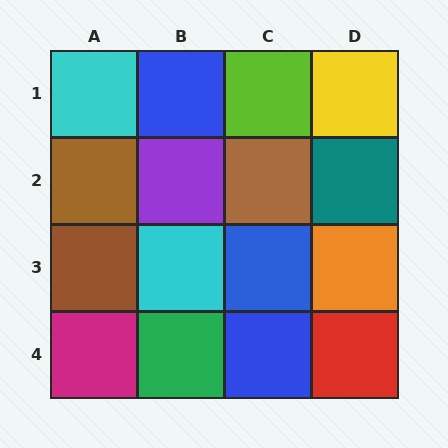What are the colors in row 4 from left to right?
Magenta, green, blue, red.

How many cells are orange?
1 cell is orange.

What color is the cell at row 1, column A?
Cyan.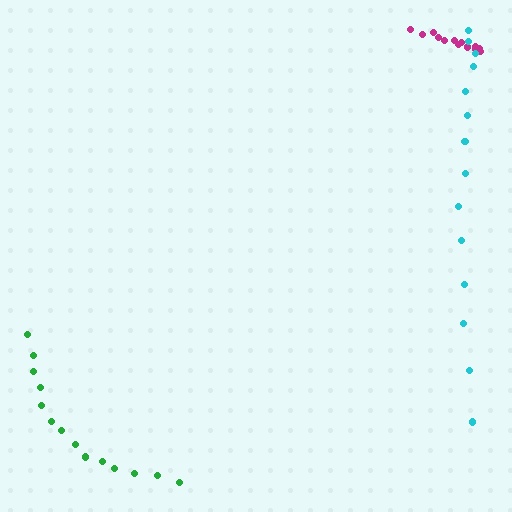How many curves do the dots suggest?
There are 3 distinct paths.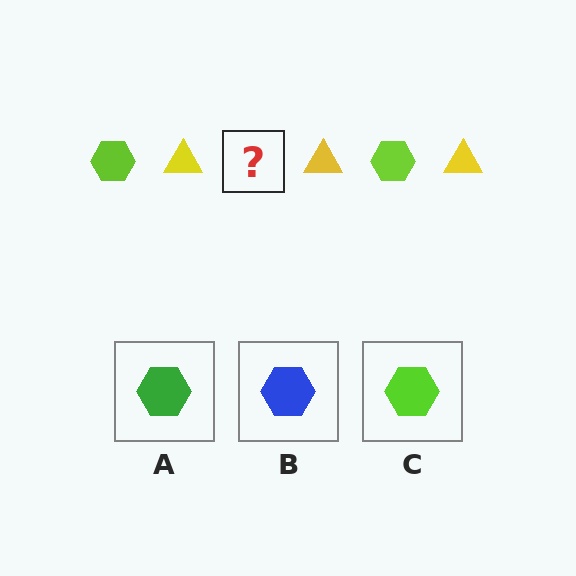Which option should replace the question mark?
Option C.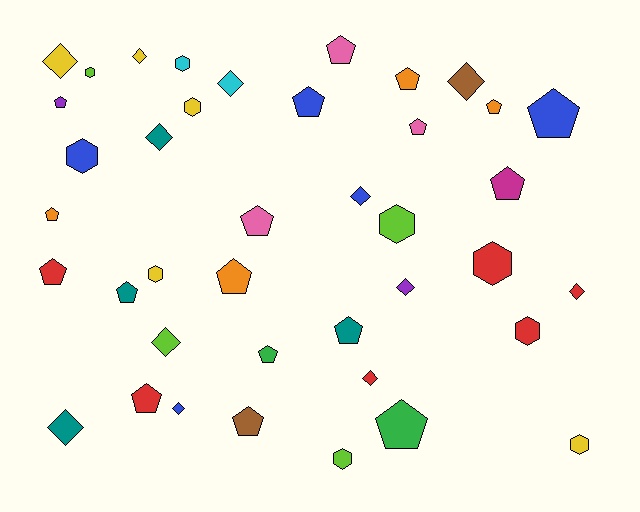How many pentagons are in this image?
There are 18 pentagons.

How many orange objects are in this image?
There are 4 orange objects.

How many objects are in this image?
There are 40 objects.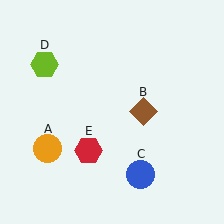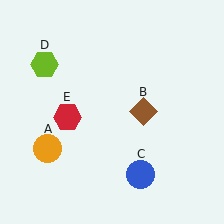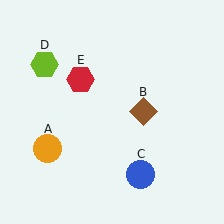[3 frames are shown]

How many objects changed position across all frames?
1 object changed position: red hexagon (object E).